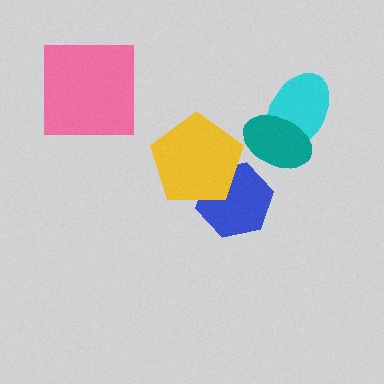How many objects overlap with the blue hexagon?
1 object overlaps with the blue hexagon.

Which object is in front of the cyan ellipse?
The teal ellipse is in front of the cyan ellipse.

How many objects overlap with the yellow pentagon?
1 object overlaps with the yellow pentagon.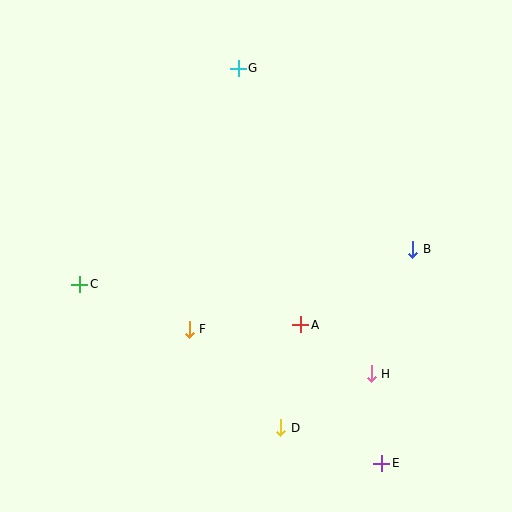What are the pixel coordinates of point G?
Point G is at (238, 68).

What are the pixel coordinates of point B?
Point B is at (413, 249).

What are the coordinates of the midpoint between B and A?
The midpoint between B and A is at (357, 287).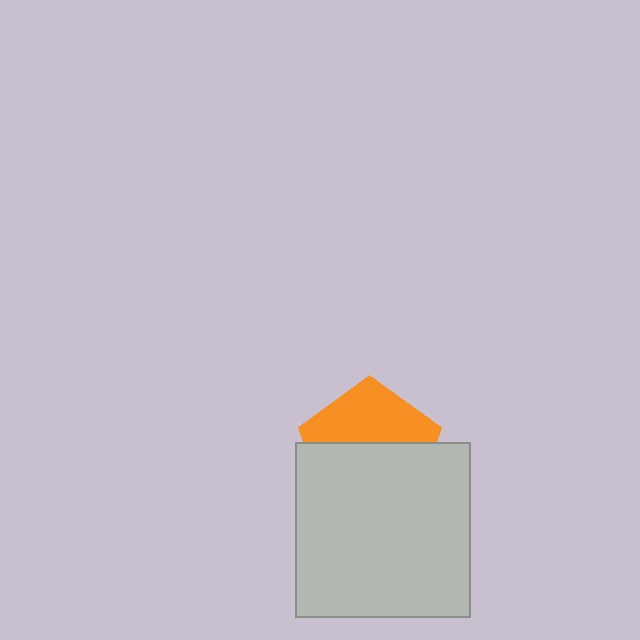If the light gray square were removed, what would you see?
You would see the complete orange pentagon.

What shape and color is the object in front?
The object in front is a light gray square.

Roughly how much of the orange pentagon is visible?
A small part of it is visible (roughly 42%).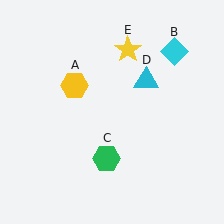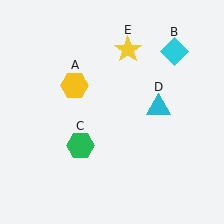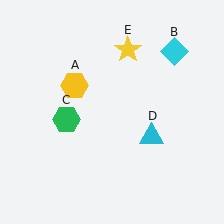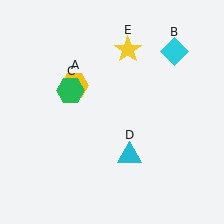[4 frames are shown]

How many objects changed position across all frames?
2 objects changed position: green hexagon (object C), cyan triangle (object D).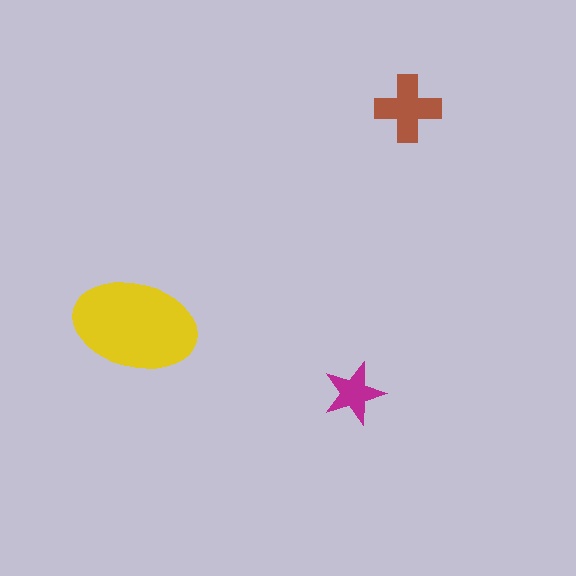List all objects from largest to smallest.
The yellow ellipse, the brown cross, the magenta star.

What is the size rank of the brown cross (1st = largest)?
2nd.